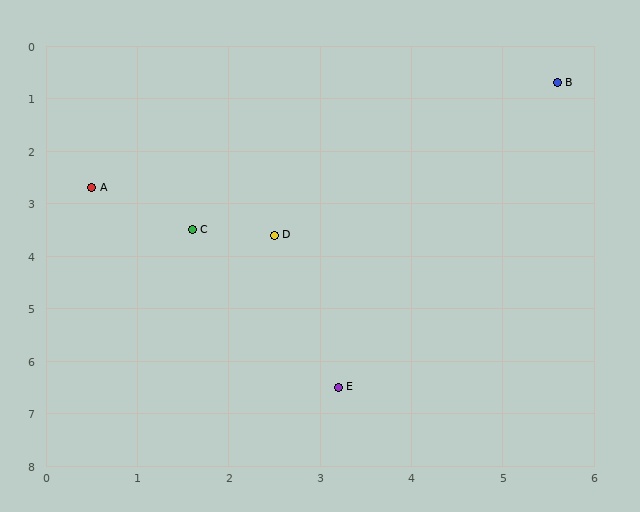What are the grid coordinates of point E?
Point E is at approximately (3.2, 6.5).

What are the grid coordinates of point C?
Point C is at approximately (1.6, 3.5).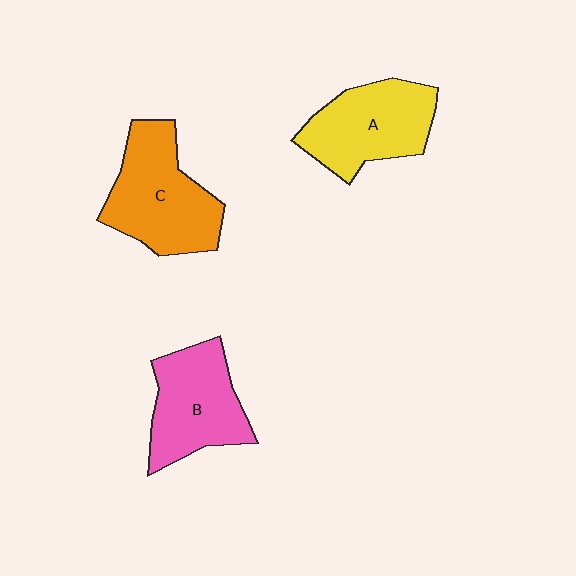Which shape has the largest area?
Shape C (orange).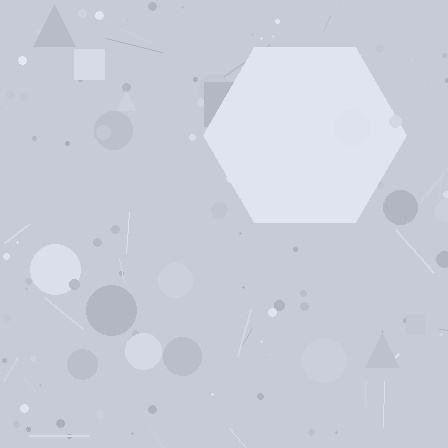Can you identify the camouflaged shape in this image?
The camouflaged shape is a hexagon.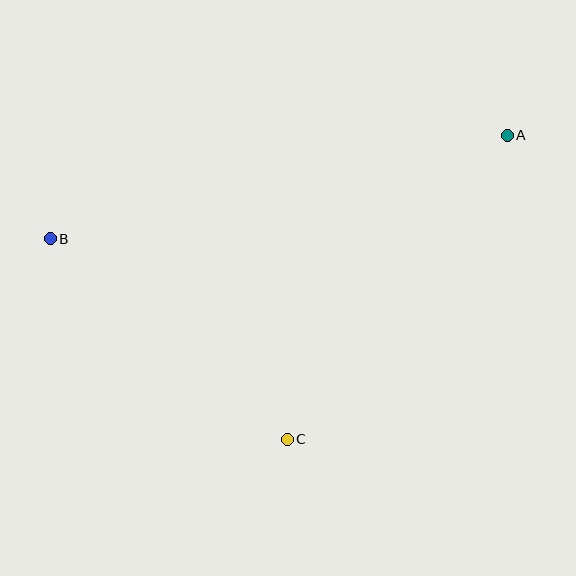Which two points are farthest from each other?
Points A and B are farthest from each other.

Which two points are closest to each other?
Points B and C are closest to each other.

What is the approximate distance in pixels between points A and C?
The distance between A and C is approximately 376 pixels.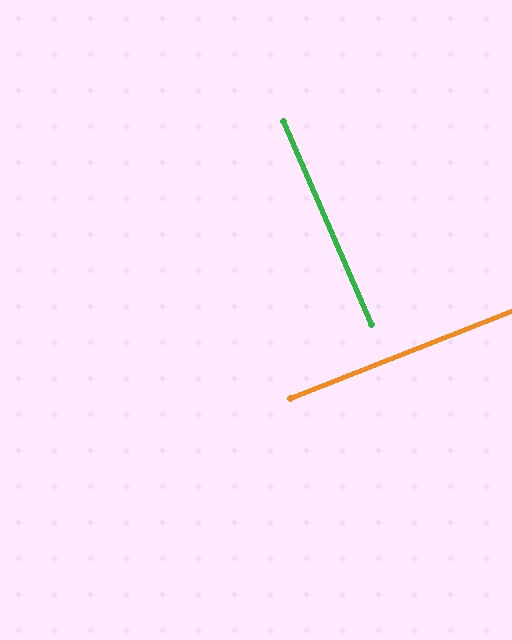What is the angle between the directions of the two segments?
Approximately 88 degrees.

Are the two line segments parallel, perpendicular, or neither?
Perpendicular — they meet at approximately 88°.